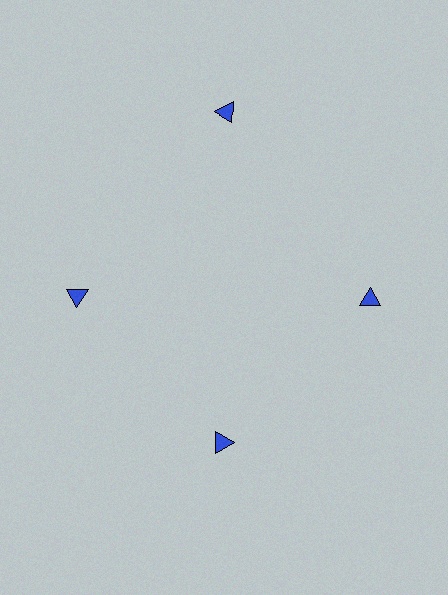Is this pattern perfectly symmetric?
No. The 4 blue triangles are arranged in a ring, but one element near the 12 o'clock position is pushed outward from the center, breaking the 4-fold rotational symmetry.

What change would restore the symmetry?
The symmetry would be restored by moving it inward, back onto the ring so that all 4 triangles sit at equal angles and equal distance from the center.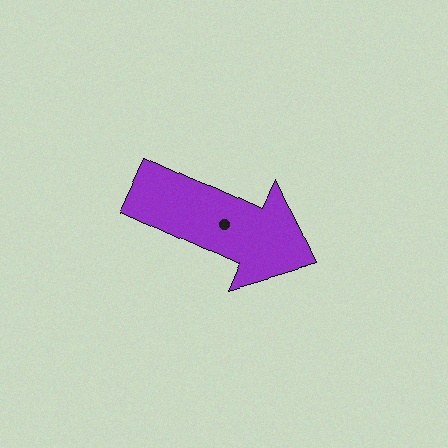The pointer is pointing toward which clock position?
Roughly 4 o'clock.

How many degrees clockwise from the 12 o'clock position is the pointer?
Approximately 115 degrees.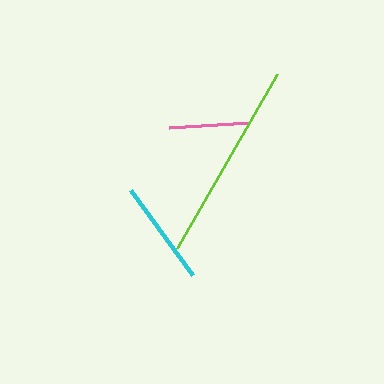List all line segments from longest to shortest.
From longest to shortest: lime, cyan, pink.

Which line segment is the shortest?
The pink line is the shortest at approximately 79 pixels.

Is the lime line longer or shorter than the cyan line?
The lime line is longer than the cyan line.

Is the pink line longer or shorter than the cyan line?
The cyan line is longer than the pink line.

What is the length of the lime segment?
The lime segment is approximately 200 pixels long.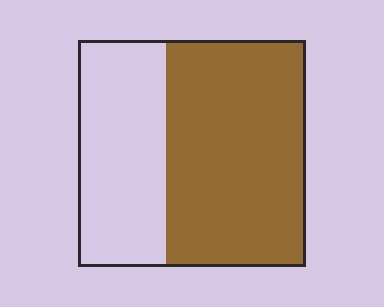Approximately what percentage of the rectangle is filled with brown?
Approximately 60%.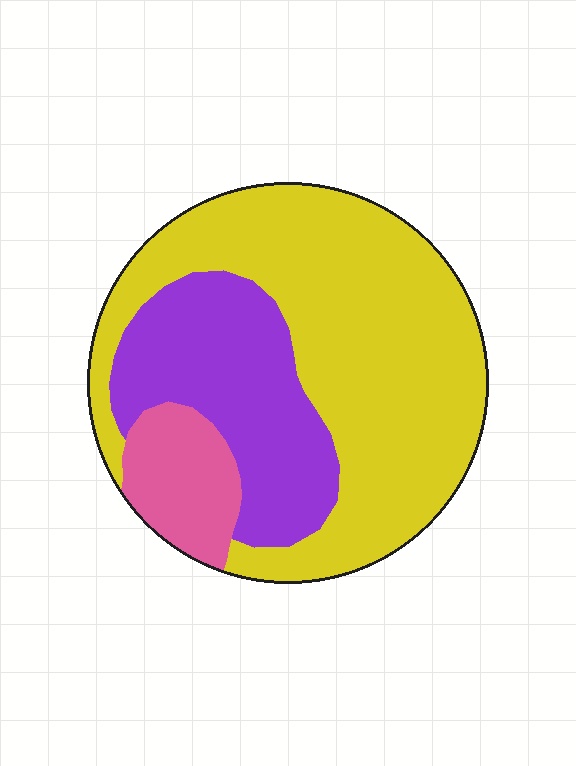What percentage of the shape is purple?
Purple covers around 30% of the shape.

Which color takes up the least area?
Pink, at roughly 10%.